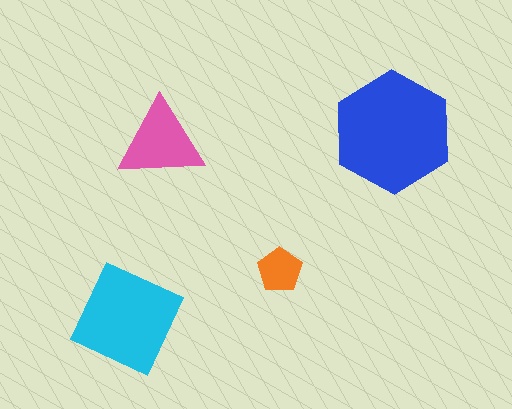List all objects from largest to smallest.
The blue hexagon, the cyan square, the pink triangle, the orange pentagon.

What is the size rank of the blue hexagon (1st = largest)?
1st.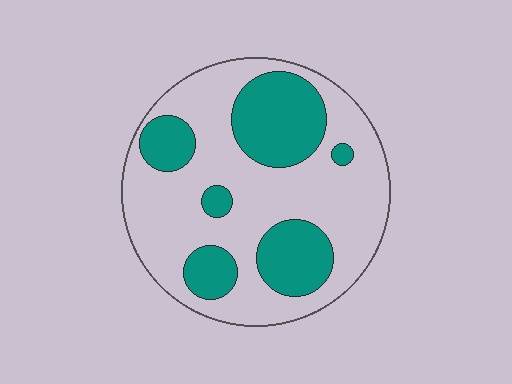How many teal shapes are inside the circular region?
6.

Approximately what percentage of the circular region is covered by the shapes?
Approximately 30%.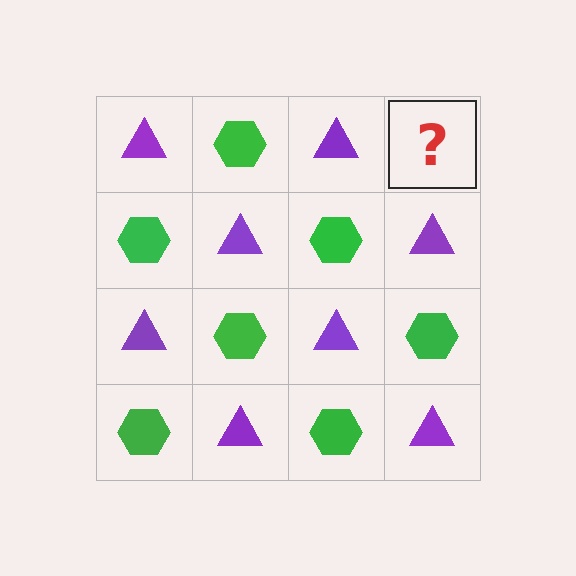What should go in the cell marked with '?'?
The missing cell should contain a green hexagon.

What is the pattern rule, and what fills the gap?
The rule is that it alternates purple triangle and green hexagon in a checkerboard pattern. The gap should be filled with a green hexagon.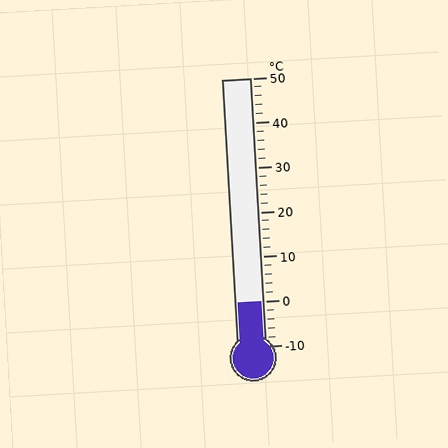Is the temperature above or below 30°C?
The temperature is below 30°C.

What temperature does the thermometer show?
The thermometer shows approximately 0°C.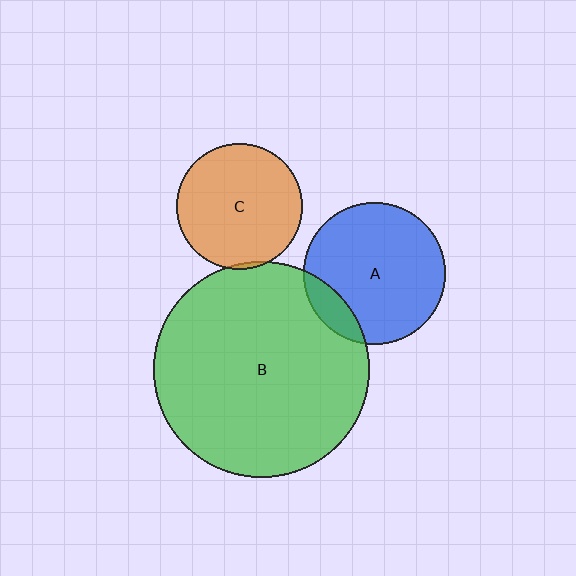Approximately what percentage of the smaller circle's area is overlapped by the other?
Approximately 15%.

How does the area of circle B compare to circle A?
Approximately 2.3 times.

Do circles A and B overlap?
Yes.